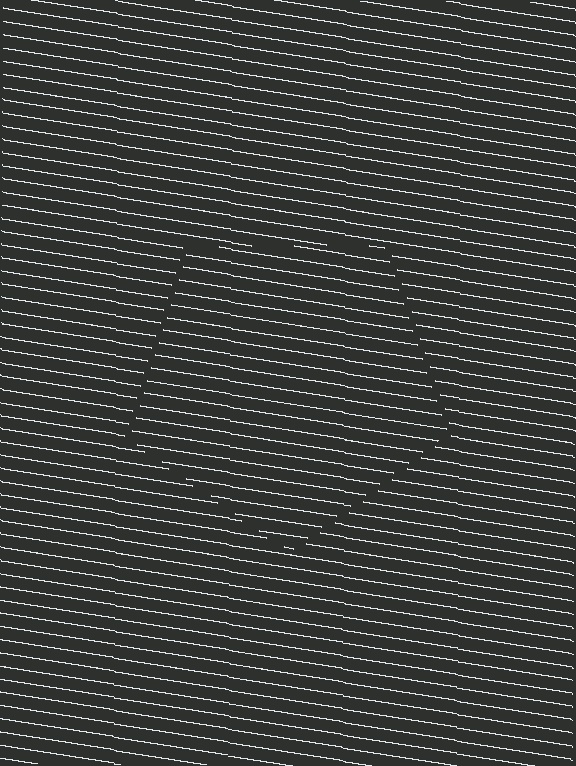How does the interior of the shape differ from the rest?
The interior of the shape contains the same grating, shifted by half a period — the contour is defined by the phase discontinuity where line-ends from the inner and outer gratings abut.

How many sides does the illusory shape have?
5 sides — the line-ends trace a pentagon.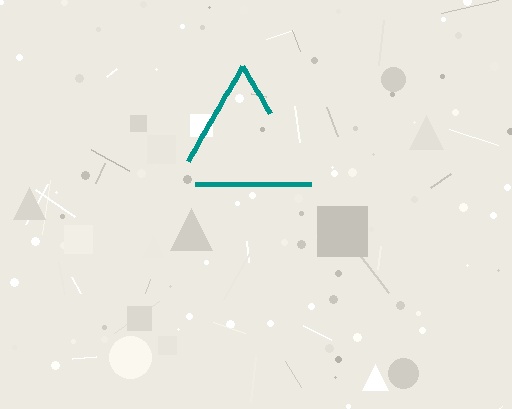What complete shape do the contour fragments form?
The contour fragments form a triangle.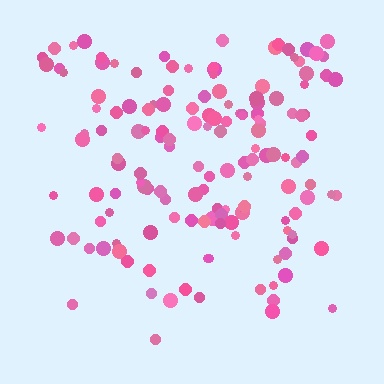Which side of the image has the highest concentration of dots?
The top.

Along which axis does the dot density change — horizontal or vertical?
Vertical.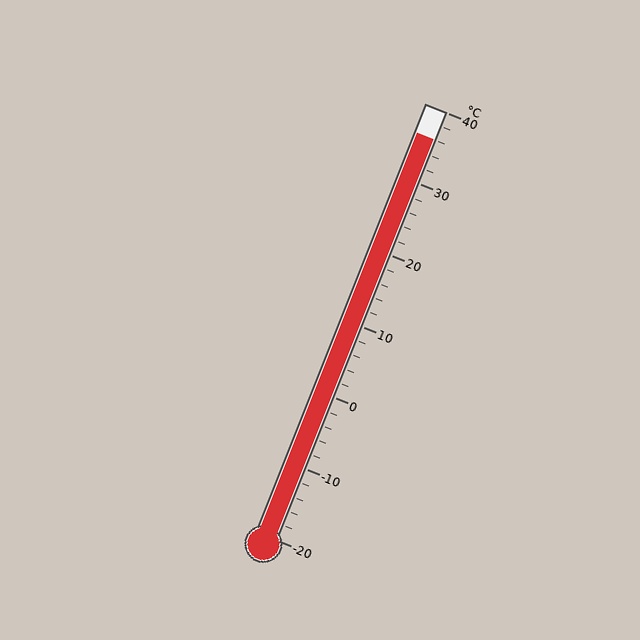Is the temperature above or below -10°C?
The temperature is above -10°C.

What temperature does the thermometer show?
The thermometer shows approximately 36°C.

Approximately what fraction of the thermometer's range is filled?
The thermometer is filled to approximately 95% of its range.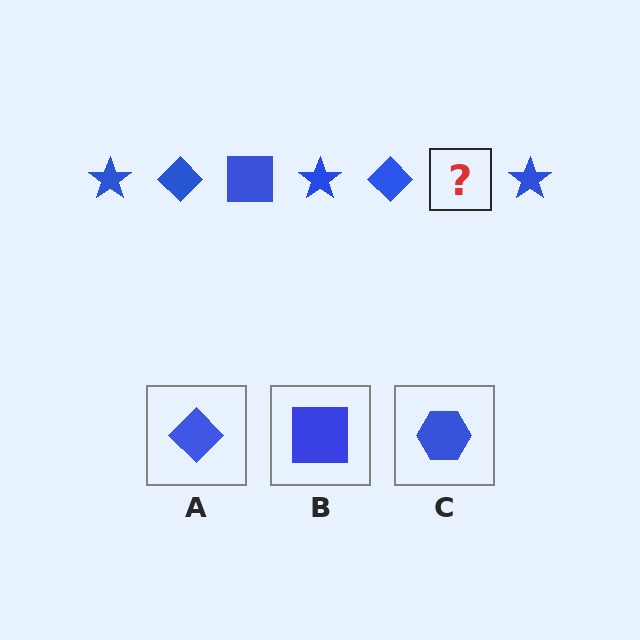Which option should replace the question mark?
Option B.